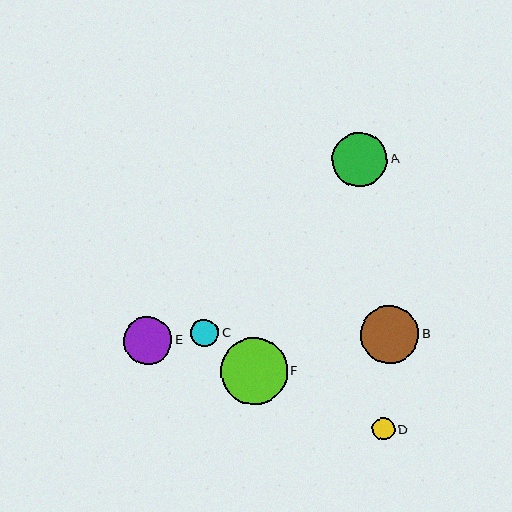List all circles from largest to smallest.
From largest to smallest: F, B, A, E, C, D.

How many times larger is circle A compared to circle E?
Circle A is approximately 1.1 times the size of circle E.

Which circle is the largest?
Circle F is the largest with a size of approximately 67 pixels.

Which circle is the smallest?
Circle D is the smallest with a size of approximately 22 pixels.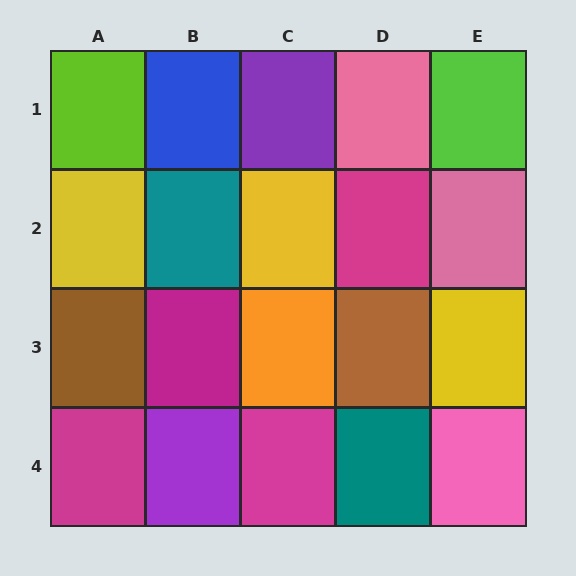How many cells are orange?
1 cell is orange.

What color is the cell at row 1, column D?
Pink.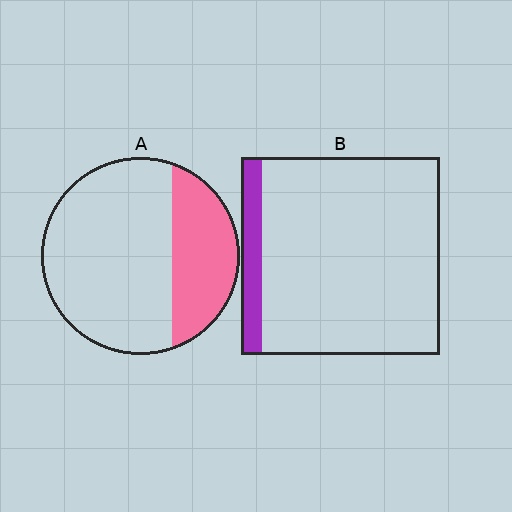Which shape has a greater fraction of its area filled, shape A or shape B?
Shape A.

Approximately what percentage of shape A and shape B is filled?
A is approximately 30% and B is approximately 10%.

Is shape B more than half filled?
No.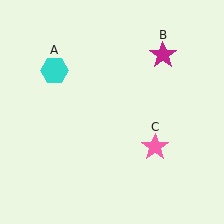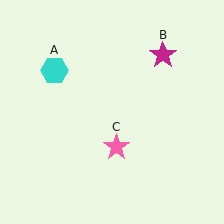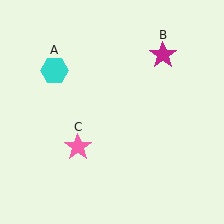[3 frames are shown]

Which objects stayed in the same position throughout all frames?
Cyan hexagon (object A) and magenta star (object B) remained stationary.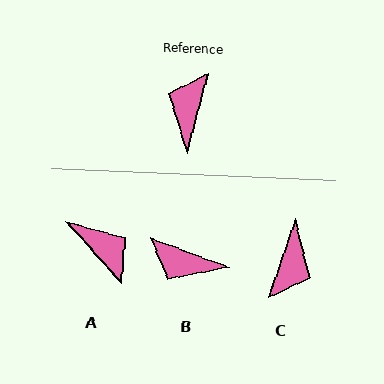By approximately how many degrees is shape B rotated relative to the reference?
Approximately 85 degrees counter-clockwise.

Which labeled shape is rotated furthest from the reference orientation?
C, about 176 degrees away.